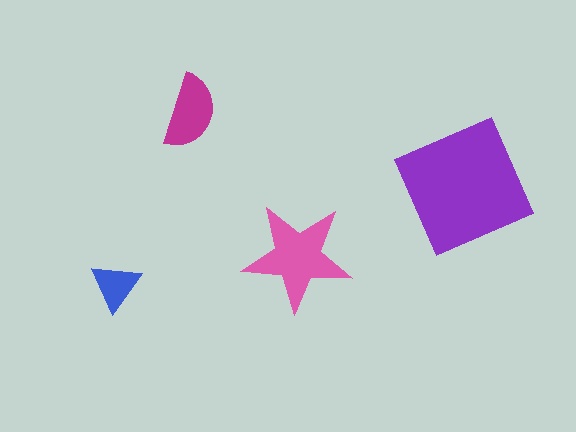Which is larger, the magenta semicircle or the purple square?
The purple square.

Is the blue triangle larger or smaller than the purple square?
Smaller.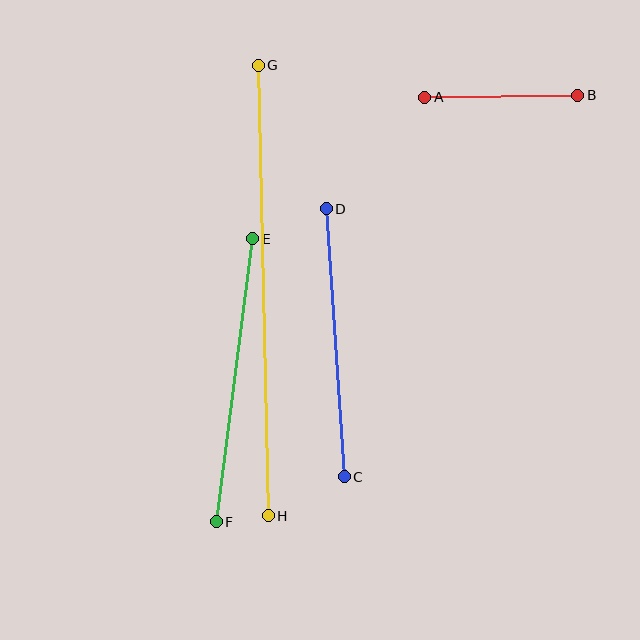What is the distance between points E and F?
The distance is approximately 285 pixels.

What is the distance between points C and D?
The distance is approximately 268 pixels.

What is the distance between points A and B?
The distance is approximately 153 pixels.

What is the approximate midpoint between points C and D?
The midpoint is at approximately (335, 343) pixels.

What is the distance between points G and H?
The distance is approximately 450 pixels.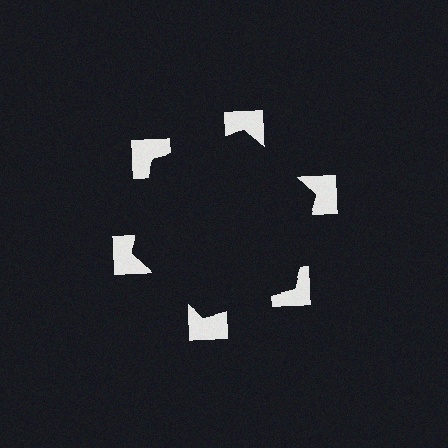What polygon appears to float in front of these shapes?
An illusory hexagon — its edges are inferred from the aligned wedge cuts in the notched squares, not physically drawn.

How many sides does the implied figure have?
6 sides.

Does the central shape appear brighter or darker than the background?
It typically appears slightly darker than the background, even though no actual brightness change is drawn.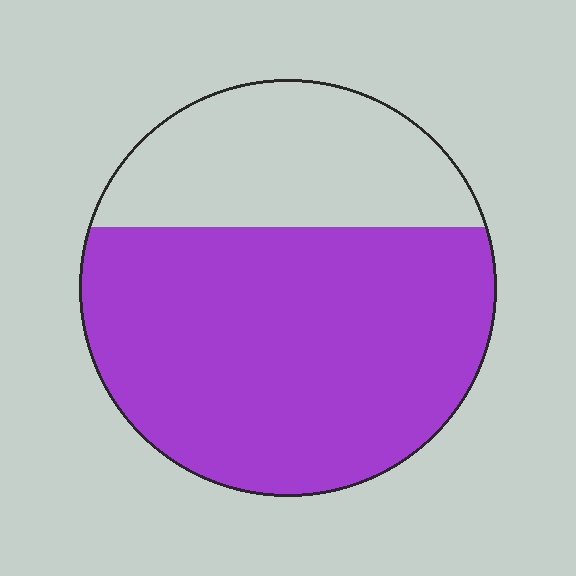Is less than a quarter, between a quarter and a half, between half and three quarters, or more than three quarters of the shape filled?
Between half and three quarters.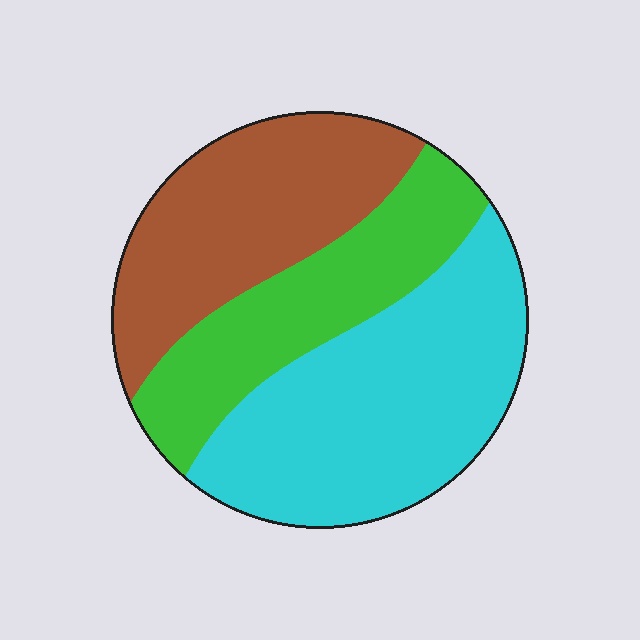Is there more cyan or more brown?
Cyan.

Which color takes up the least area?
Green, at roughly 25%.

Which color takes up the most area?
Cyan, at roughly 45%.